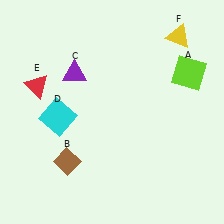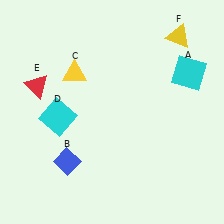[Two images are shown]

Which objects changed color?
A changed from lime to cyan. B changed from brown to blue. C changed from purple to yellow.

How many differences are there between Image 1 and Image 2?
There are 3 differences between the two images.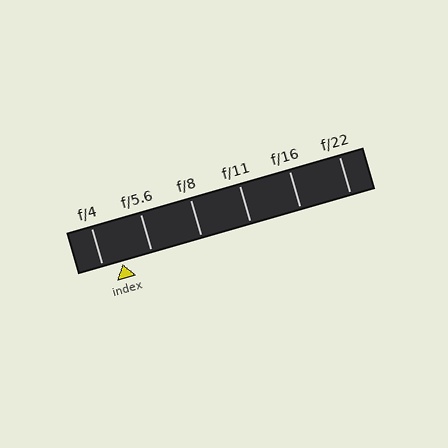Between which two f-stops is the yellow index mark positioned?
The index mark is between f/4 and f/5.6.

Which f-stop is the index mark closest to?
The index mark is closest to f/4.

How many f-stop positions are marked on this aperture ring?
There are 6 f-stop positions marked.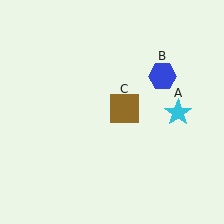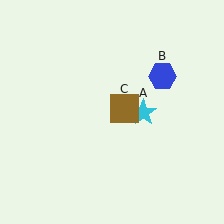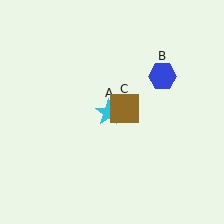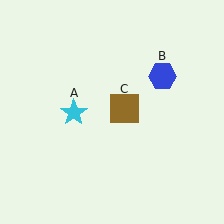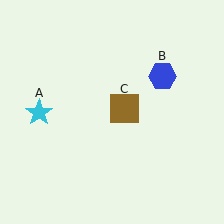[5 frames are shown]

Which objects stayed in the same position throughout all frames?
Blue hexagon (object B) and brown square (object C) remained stationary.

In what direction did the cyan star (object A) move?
The cyan star (object A) moved left.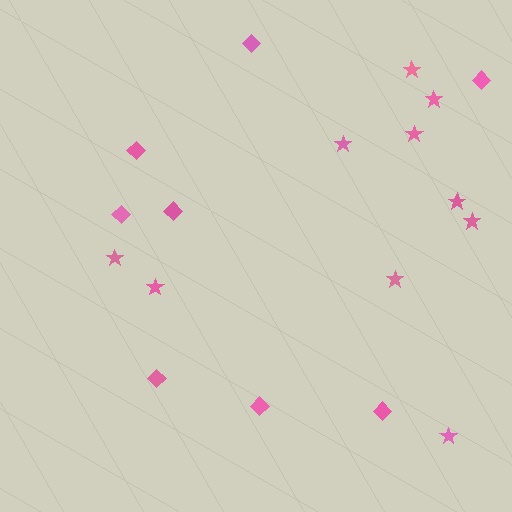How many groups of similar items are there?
There are 2 groups: one group of diamonds (8) and one group of stars (10).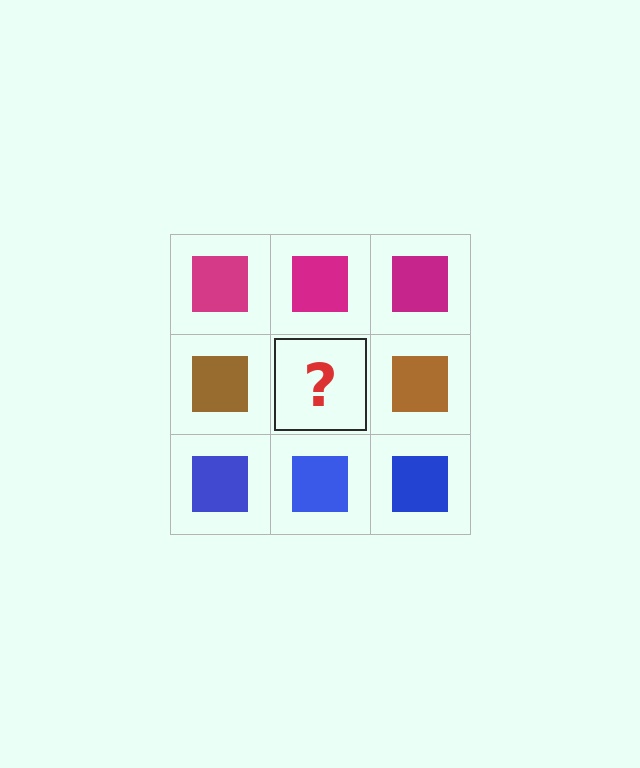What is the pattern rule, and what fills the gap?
The rule is that each row has a consistent color. The gap should be filled with a brown square.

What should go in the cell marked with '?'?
The missing cell should contain a brown square.